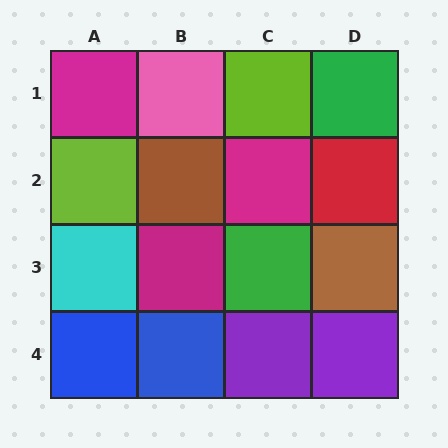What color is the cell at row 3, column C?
Green.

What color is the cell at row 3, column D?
Brown.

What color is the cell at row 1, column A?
Magenta.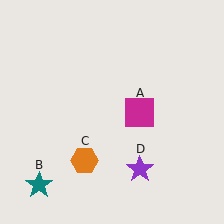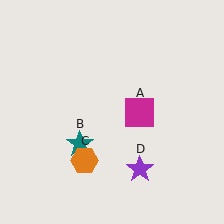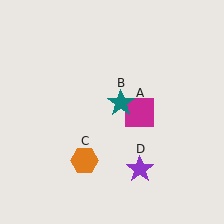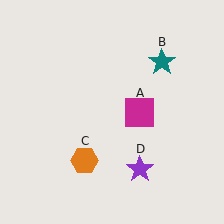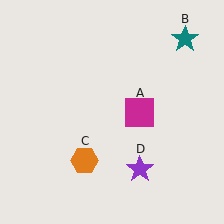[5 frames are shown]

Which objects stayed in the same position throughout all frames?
Magenta square (object A) and orange hexagon (object C) and purple star (object D) remained stationary.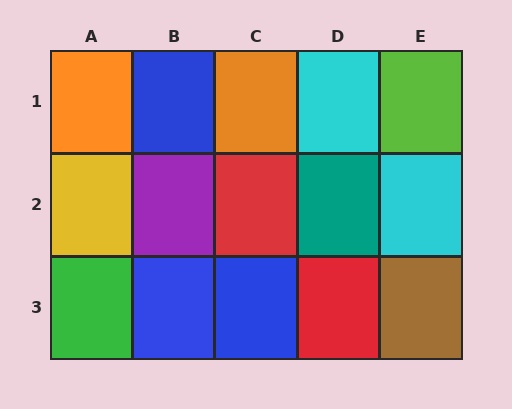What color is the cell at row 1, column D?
Cyan.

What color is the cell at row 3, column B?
Blue.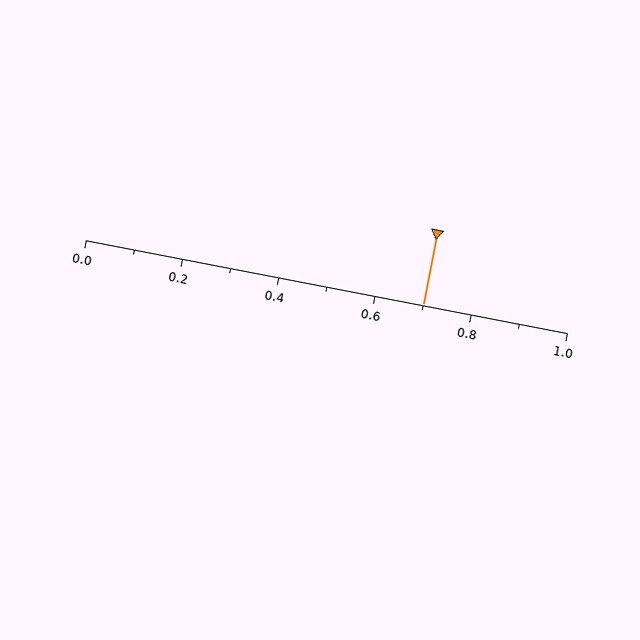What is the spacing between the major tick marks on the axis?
The major ticks are spaced 0.2 apart.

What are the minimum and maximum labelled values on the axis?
The axis runs from 0.0 to 1.0.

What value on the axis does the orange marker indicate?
The marker indicates approximately 0.7.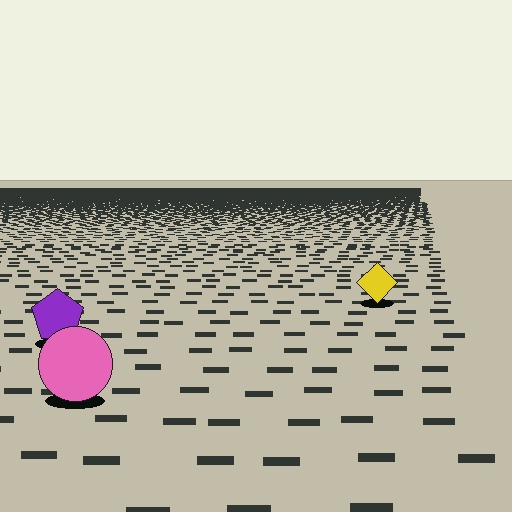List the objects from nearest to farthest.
From nearest to farthest: the pink circle, the purple pentagon, the yellow diamond.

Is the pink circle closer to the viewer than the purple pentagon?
Yes. The pink circle is closer — you can tell from the texture gradient: the ground texture is coarser near it.